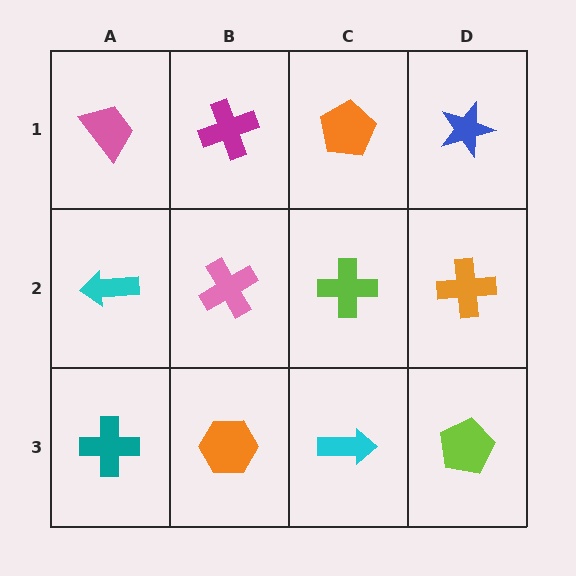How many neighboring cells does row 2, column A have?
3.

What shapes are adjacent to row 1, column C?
A lime cross (row 2, column C), a magenta cross (row 1, column B), a blue star (row 1, column D).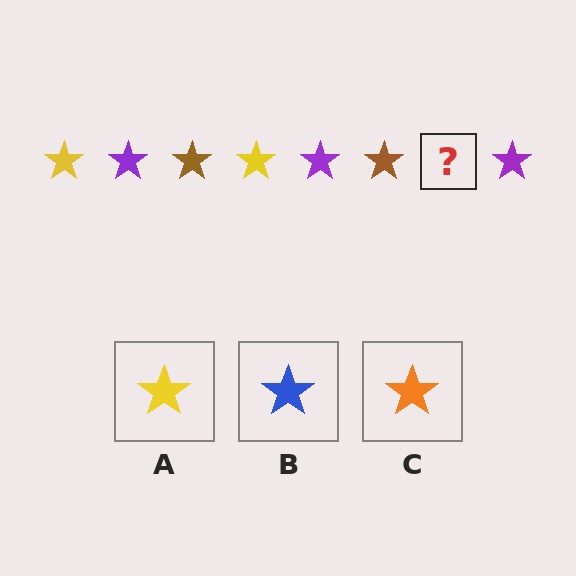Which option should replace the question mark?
Option A.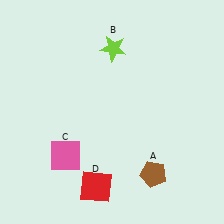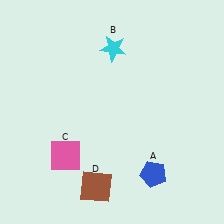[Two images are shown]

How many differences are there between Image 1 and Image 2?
There are 3 differences between the two images.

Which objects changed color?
A changed from brown to blue. B changed from lime to cyan. D changed from red to brown.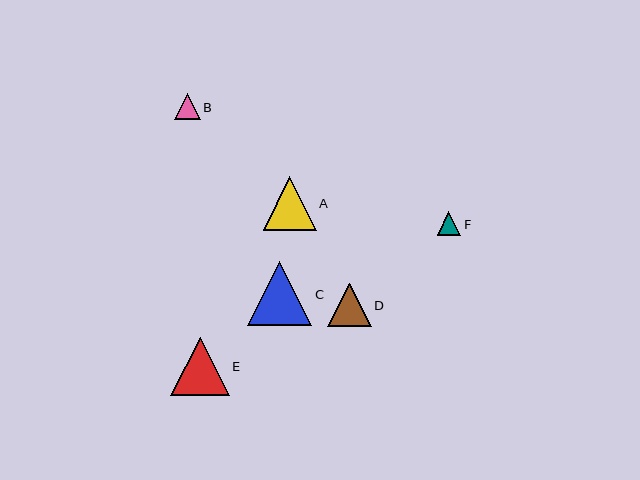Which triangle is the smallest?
Triangle F is the smallest with a size of approximately 23 pixels.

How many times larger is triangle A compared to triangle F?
Triangle A is approximately 2.3 times the size of triangle F.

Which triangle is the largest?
Triangle C is the largest with a size of approximately 64 pixels.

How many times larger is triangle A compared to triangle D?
Triangle A is approximately 1.2 times the size of triangle D.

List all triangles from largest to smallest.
From largest to smallest: C, E, A, D, B, F.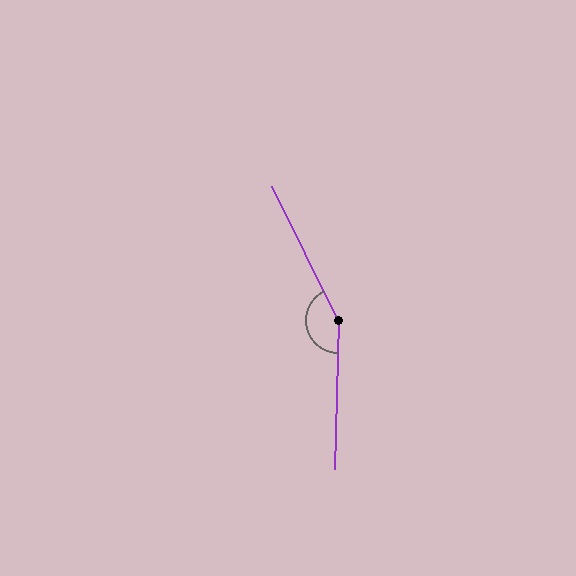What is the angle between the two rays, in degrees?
Approximately 152 degrees.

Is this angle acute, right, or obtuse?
It is obtuse.